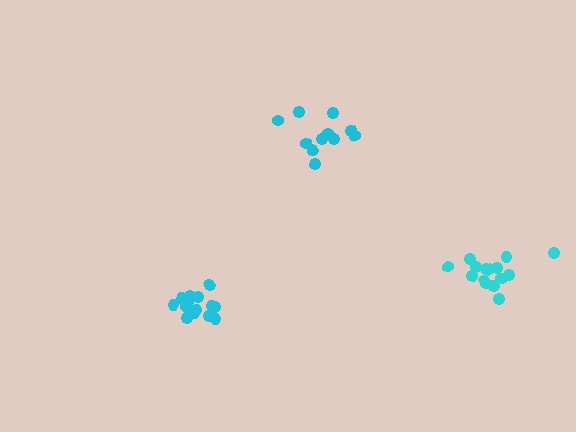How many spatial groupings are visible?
There are 3 spatial groupings.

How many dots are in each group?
Group 1: 11 dots, Group 2: 16 dots, Group 3: 15 dots (42 total).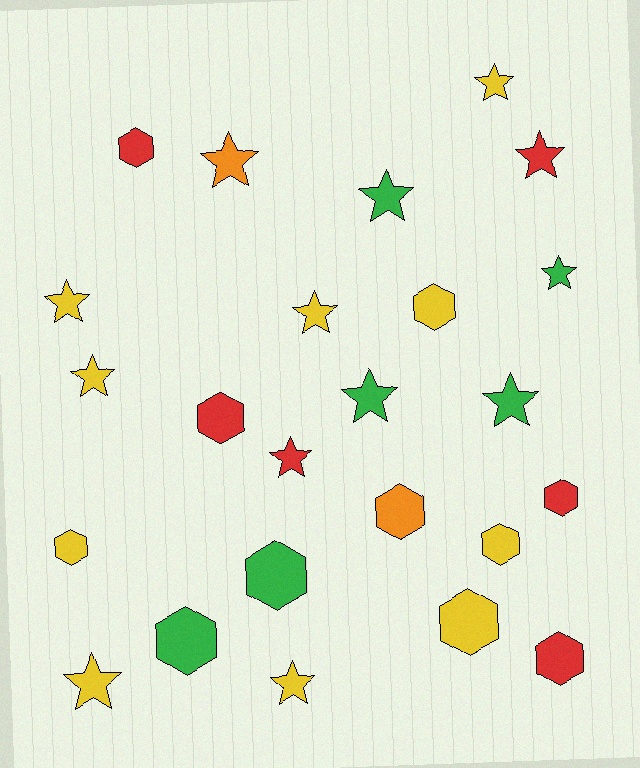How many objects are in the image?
There are 24 objects.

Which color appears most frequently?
Yellow, with 10 objects.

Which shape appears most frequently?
Star, with 13 objects.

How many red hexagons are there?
There are 4 red hexagons.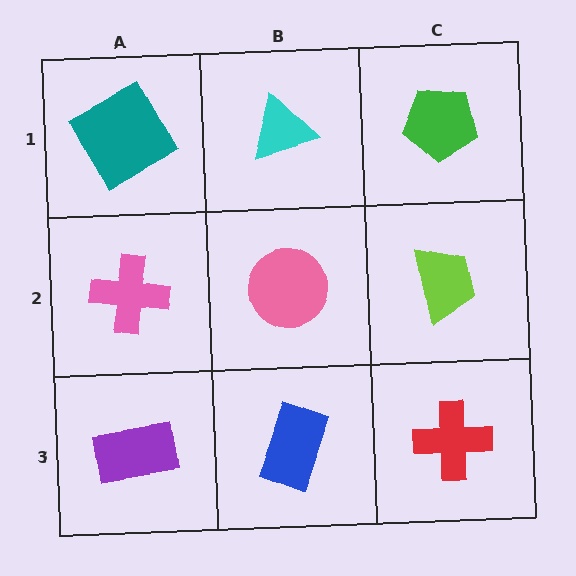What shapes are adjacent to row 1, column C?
A lime trapezoid (row 2, column C), a cyan triangle (row 1, column B).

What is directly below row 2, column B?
A blue rectangle.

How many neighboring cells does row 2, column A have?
3.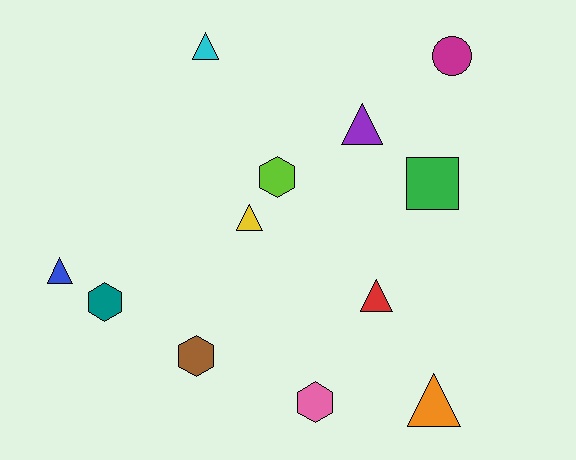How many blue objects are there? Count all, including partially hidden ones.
There is 1 blue object.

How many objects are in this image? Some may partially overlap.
There are 12 objects.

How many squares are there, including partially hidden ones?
There is 1 square.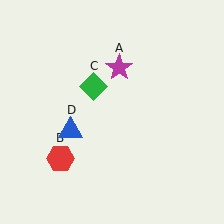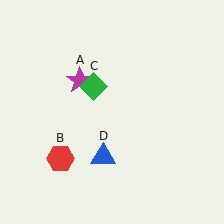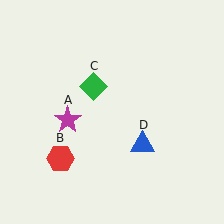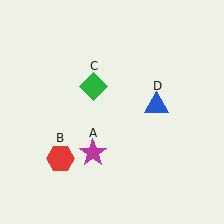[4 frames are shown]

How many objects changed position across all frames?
2 objects changed position: magenta star (object A), blue triangle (object D).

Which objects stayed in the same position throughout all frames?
Red hexagon (object B) and green diamond (object C) remained stationary.